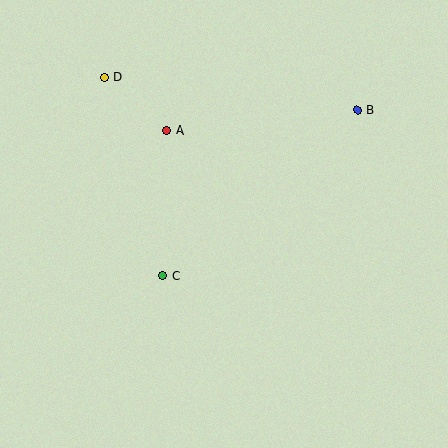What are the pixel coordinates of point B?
Point B is at (357, 110).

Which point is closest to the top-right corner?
Point B is closest to the top-right corner.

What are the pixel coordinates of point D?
Point D is at (104, 77).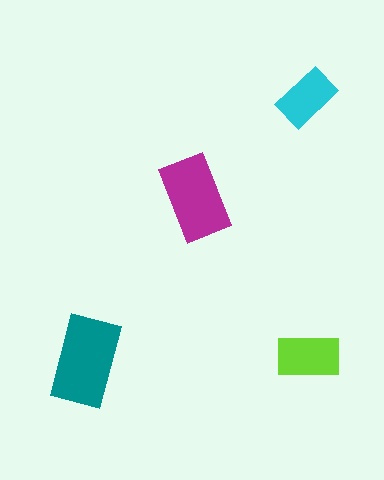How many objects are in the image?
There are 4 objects in the image.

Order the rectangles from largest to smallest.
the teal one, the magenta one, the lime one, the cyan one.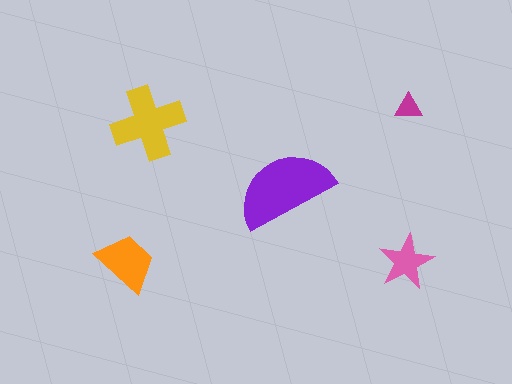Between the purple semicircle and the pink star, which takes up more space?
The purple semicircle.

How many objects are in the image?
There are 5 objects in the image.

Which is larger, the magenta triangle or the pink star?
The pink star.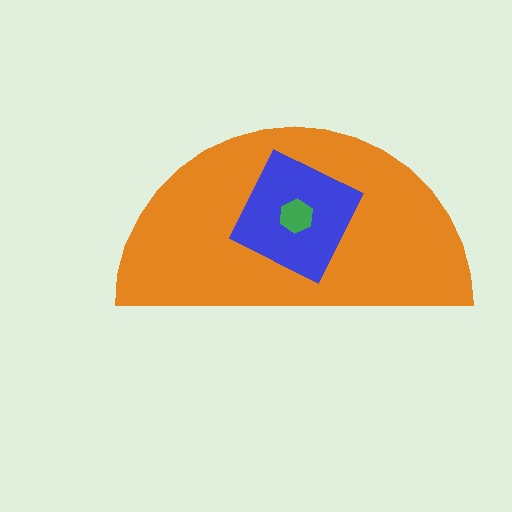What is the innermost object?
The green hexagon.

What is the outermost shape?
The orange semicircle.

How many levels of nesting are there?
3.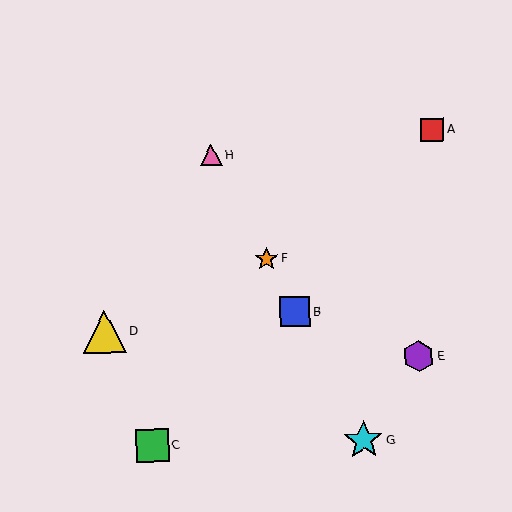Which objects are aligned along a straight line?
Objects B, F, G, H are aligned along a straight line.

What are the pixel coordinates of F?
Object F is at (266, 259).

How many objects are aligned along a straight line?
4 objects (B, F, G, H) are aligned along a straight line.